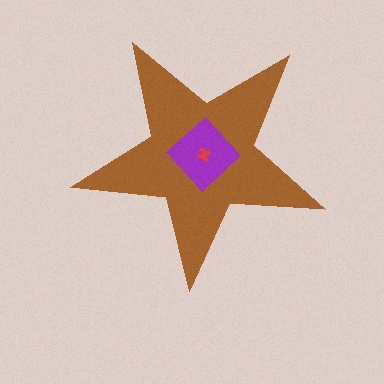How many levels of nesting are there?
3.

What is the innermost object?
The red cross.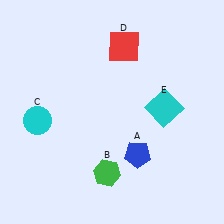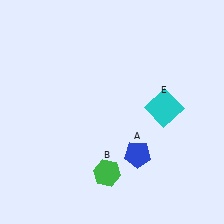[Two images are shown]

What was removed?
The cyan circle (C), the red square (D) were removed in Image 2.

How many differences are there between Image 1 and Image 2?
There are 2 differences between the two images.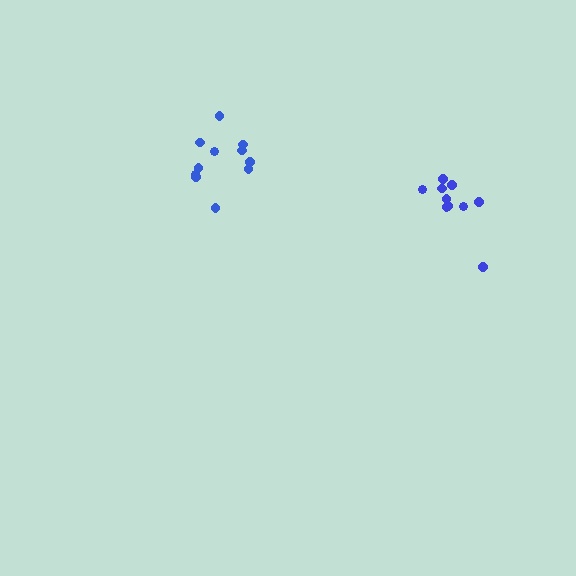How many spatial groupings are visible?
There are 2 spatial groupings.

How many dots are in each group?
Group 1: 11 dots, Group 2: 10 dots (21 total).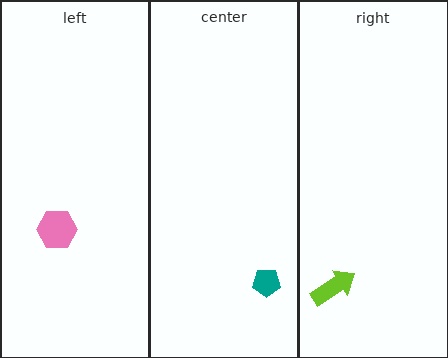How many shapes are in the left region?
1.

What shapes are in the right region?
The lime arrow.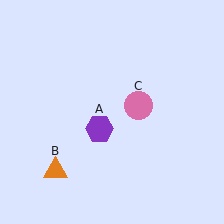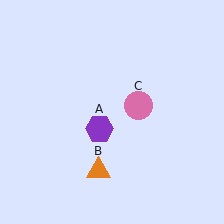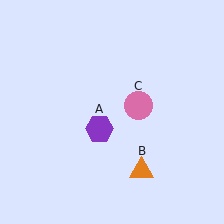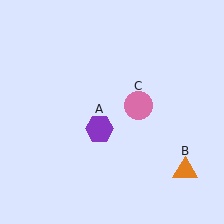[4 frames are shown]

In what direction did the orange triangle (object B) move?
The orange triangle (object B) moved right.